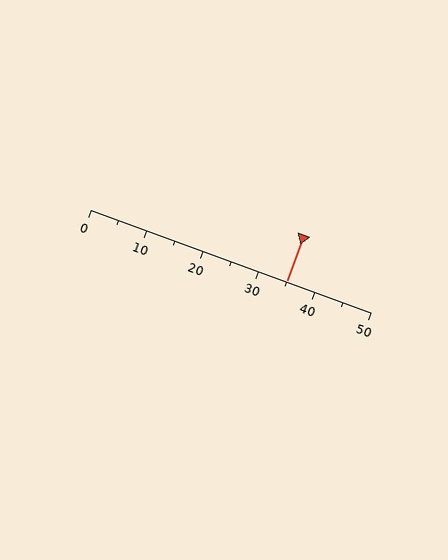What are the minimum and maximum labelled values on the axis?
The axis runs from 0 to 50.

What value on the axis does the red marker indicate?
The marker indicates approximately 35.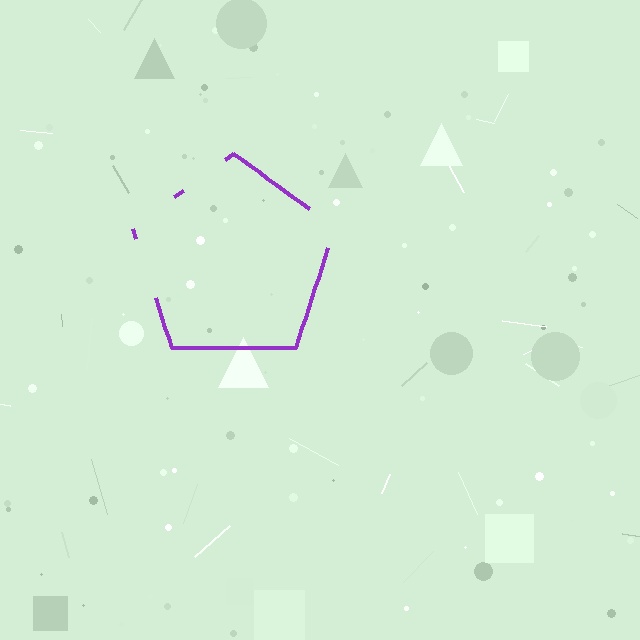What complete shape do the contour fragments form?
The contour fragments form a pentagon.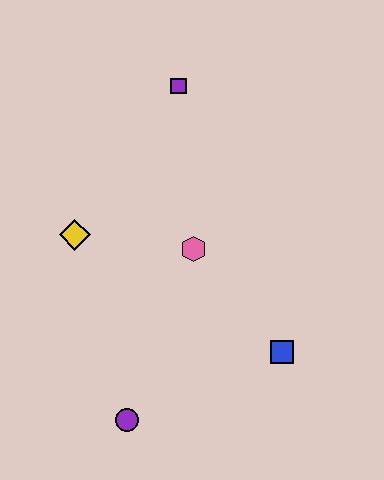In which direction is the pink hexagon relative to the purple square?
The pink hexagon is below the purple square.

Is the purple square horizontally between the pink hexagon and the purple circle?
Yes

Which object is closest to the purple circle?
The blue square is closest to the purple circle.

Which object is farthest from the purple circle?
The purple square is farthest from the purple circle.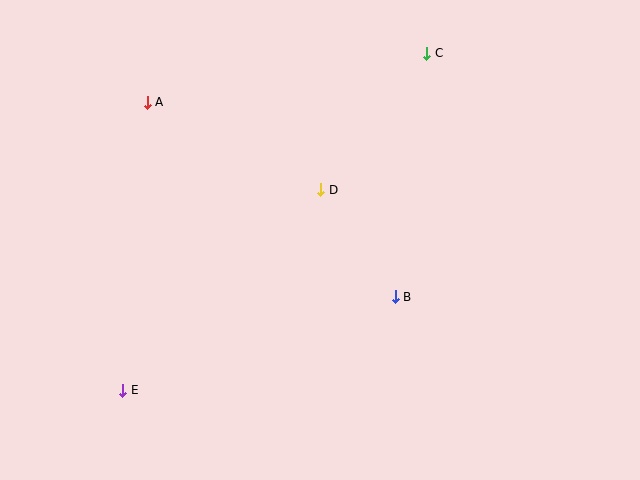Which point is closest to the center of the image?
Point D at (321, 190) is closest to the center.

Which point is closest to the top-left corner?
Point A is closest to the top-left corner.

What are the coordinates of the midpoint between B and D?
The midpoint between B and D is at (358, 243).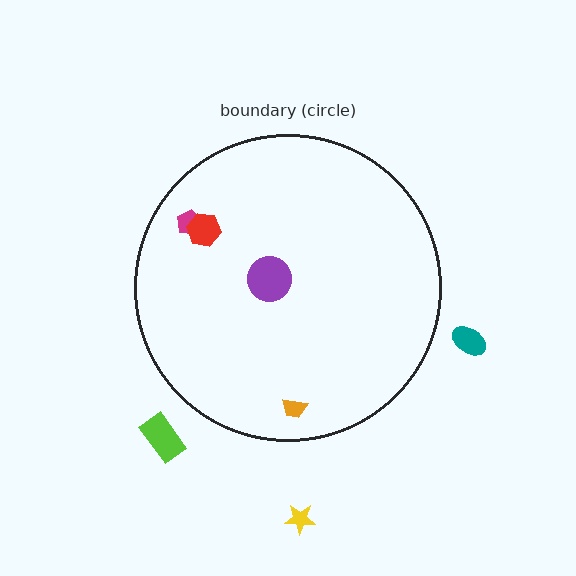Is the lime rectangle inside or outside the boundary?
Outside.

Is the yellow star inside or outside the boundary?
Outside.